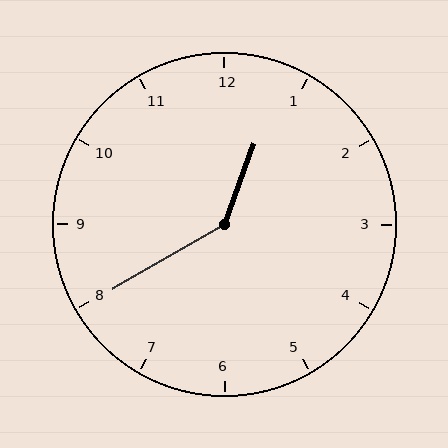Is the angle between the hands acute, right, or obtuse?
It is obtuse.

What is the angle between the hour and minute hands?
Approximately 140 degrees.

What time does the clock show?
12:40.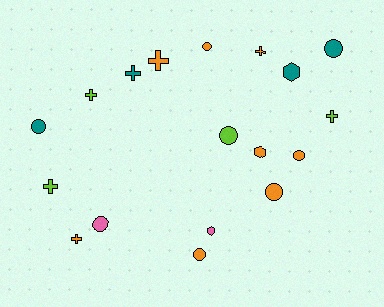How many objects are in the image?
There are 18 objects.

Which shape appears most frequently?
Circle, with 8 objects.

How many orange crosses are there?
There are 3 orange crosses.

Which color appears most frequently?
Orange, with 8 objects.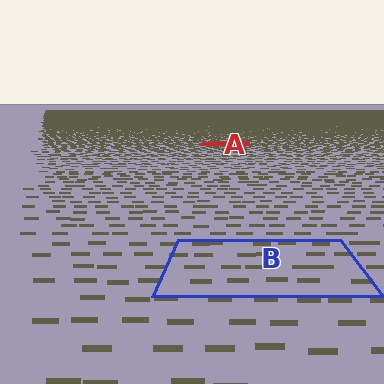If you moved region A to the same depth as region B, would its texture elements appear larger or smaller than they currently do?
They would appear larger. At a closer depth, the same texture elements are projected at a bigger on-screen size.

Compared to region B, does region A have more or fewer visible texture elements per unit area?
Region A has more texture elements per unit area — they are packed more densely because it is farther away.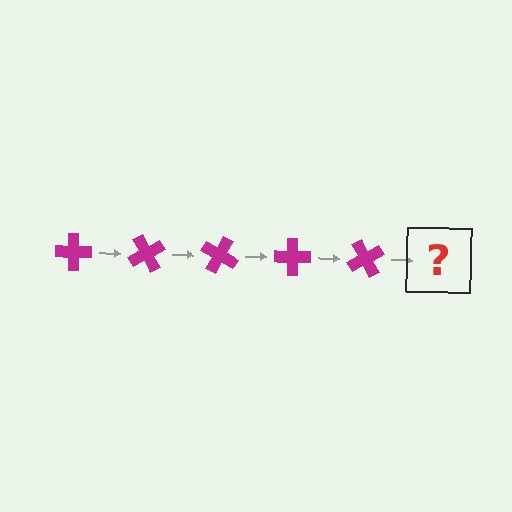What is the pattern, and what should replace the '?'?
The pattern is that the cross rotates 60 degrees each step. The '?' should be a magenta cross rotated 300 degrees.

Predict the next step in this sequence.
The next step is a magenta cross rotated 300 degrees.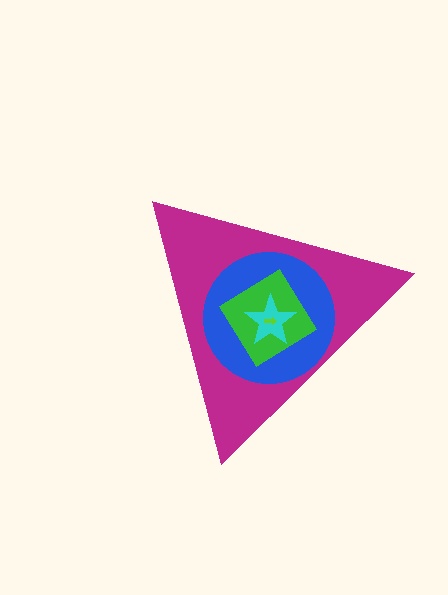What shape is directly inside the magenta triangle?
The blue circle.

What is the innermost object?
The lime arrow.